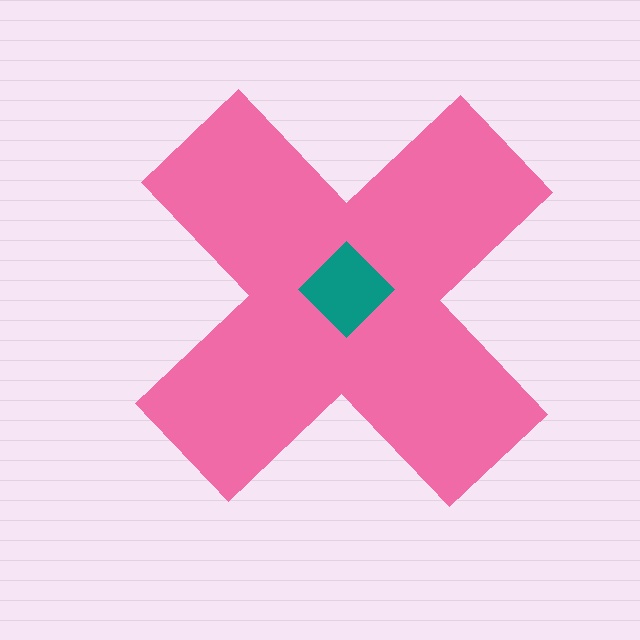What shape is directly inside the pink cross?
The teal diamond.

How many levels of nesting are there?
2.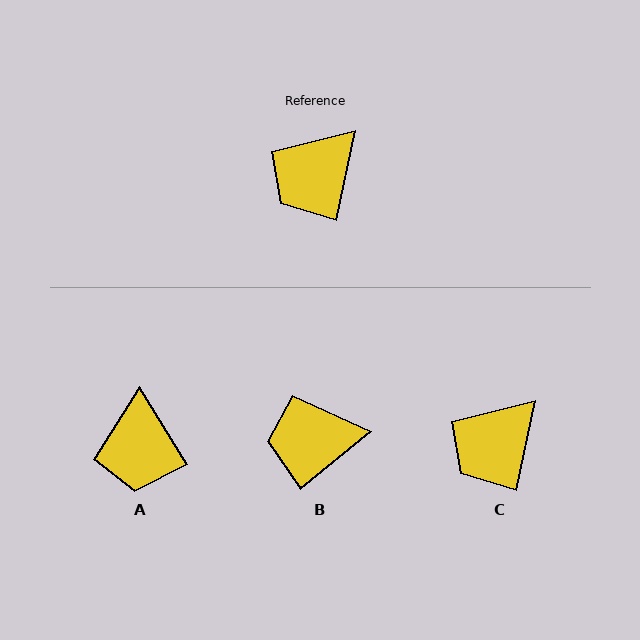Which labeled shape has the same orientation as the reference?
C.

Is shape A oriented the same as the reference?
No, it is off by about 44 degrees.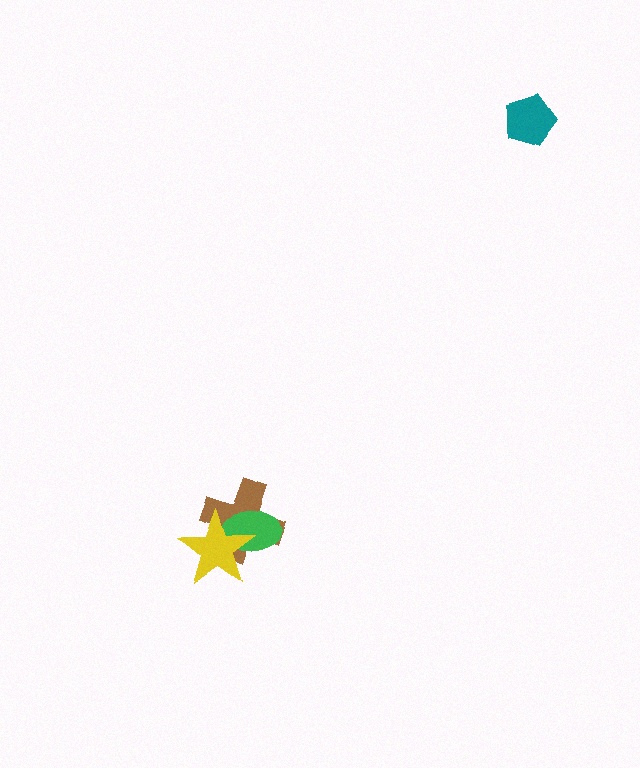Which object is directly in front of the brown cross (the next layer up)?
The green ellipse is directly in front of the brown cross.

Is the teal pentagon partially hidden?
No, no other shape covers it.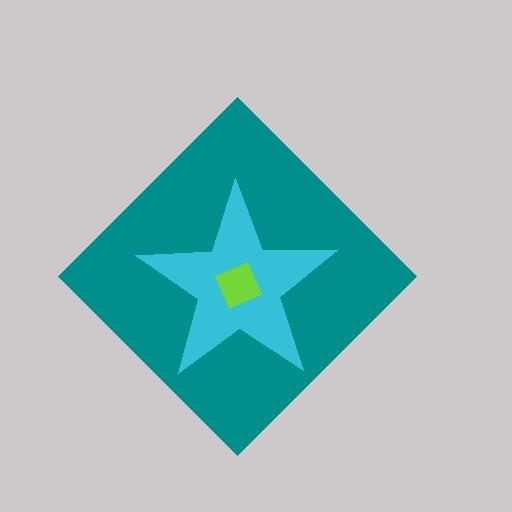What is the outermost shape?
The teal diamond.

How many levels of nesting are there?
3.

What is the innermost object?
The lime square.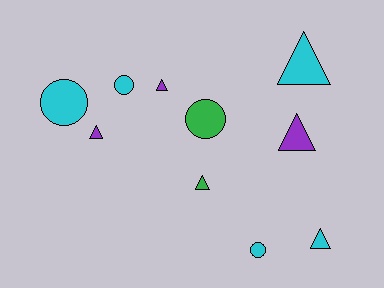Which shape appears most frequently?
Triangle, with 6 objects.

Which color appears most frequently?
Cyan, with 5 objects.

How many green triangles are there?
There is 1 green triangle.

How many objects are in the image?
There are 10 objects.